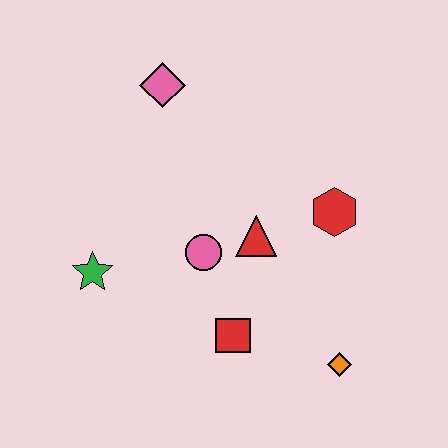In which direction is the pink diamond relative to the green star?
The pink diamond is above the green star.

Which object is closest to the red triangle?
The pink circle is closest to the red triangle.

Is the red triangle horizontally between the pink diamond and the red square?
No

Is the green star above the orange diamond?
Yes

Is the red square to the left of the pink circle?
No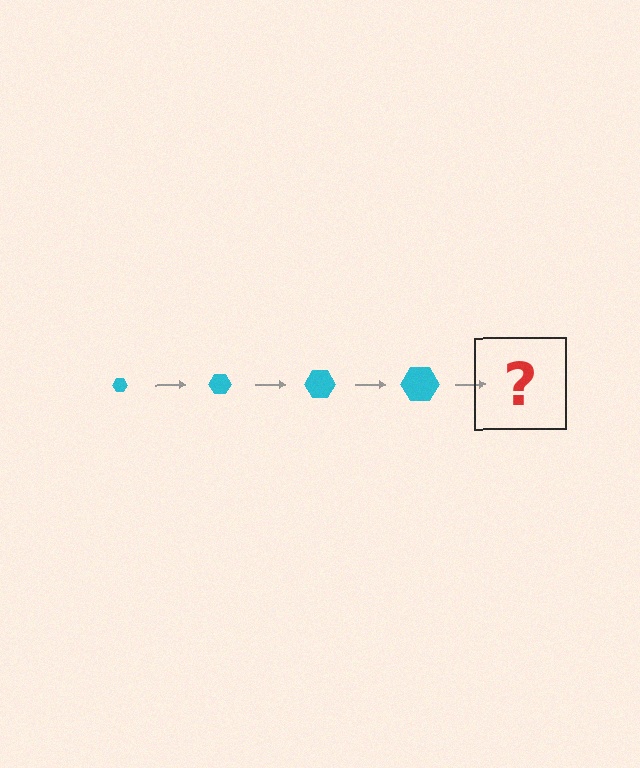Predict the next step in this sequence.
The next step is a cyan hexagon, larger than the previous one.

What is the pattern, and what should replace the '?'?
The pattern is that the hexagon gets progressively larger each step. The '?' should be a cyan hexagon, larger than the previous one.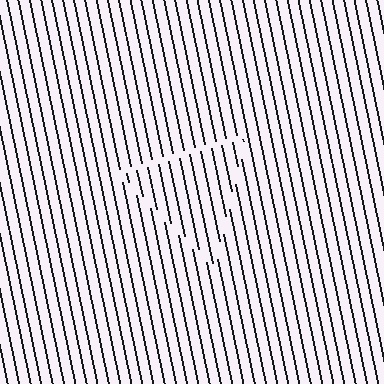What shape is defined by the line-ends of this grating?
An illusory triangle. The interior of the shape contains the same grating, shifted by half a period — the contour is defined by the phase discontinuity where line-ends from the inner and outer gratings abut.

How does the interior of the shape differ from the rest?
The interior of the shape contains the same grating, shifted by half a period — the contour is defined by the phase discontinuity where line-ends from the inner and outer gratings abut.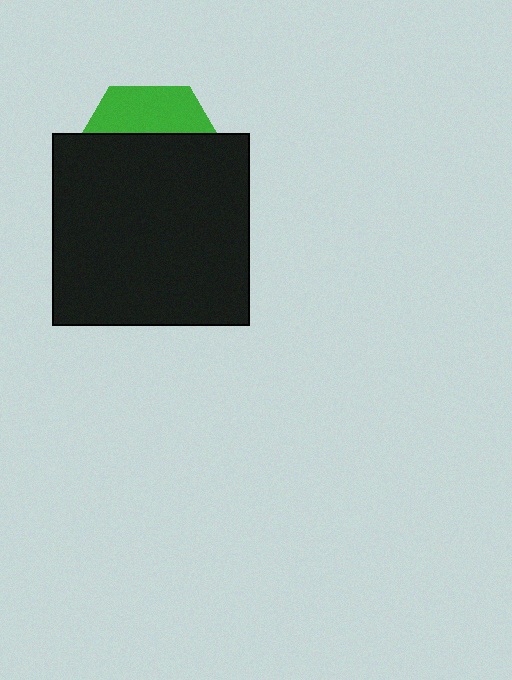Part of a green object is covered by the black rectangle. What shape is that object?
It is a hexagon.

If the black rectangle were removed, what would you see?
You would see the complete green hexagon.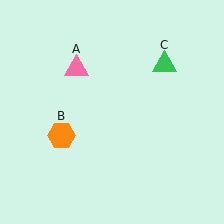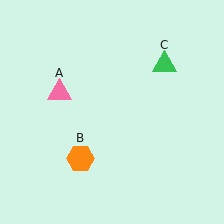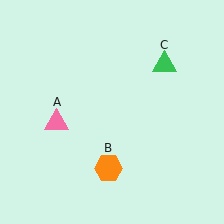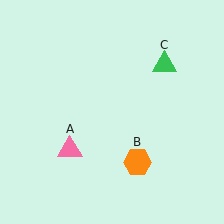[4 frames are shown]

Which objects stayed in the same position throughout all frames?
Green triangle (object C) remained stationary.